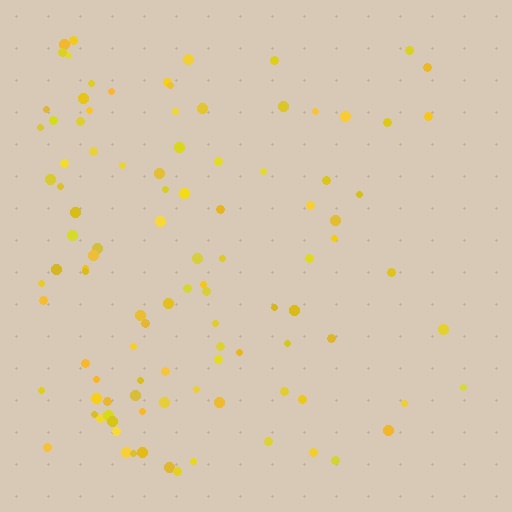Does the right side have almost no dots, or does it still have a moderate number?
Still a moderate number, just noticeably fewer than the left.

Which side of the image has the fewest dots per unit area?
The right.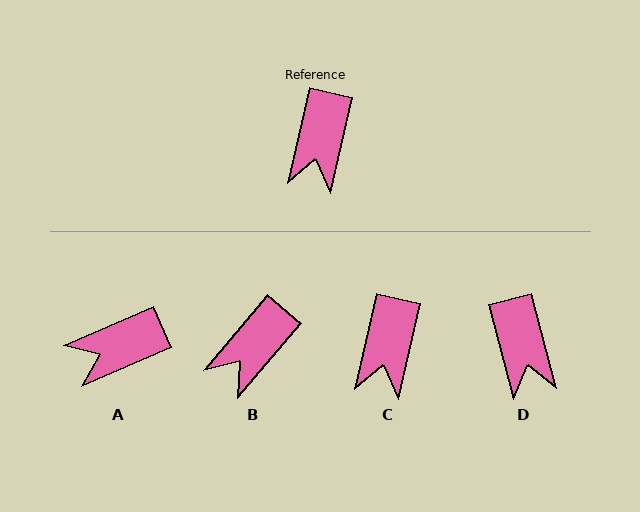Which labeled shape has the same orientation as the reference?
C.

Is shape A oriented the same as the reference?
No, it is off by about 54 degrees.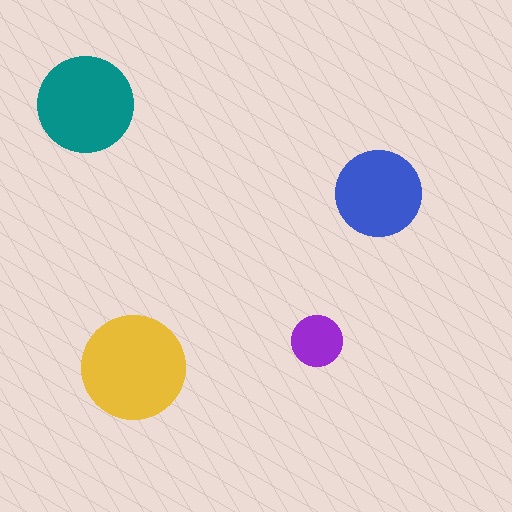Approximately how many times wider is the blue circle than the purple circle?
About 1.5 times wider.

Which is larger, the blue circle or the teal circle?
The teal one.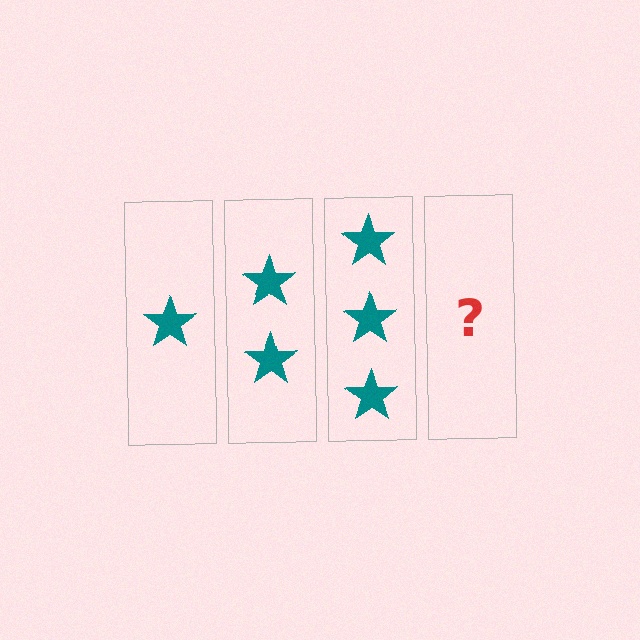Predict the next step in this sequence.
The next step is 4 stars.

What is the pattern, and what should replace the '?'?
The pattern is that each step adds one more star. The '?' should be 4 stars.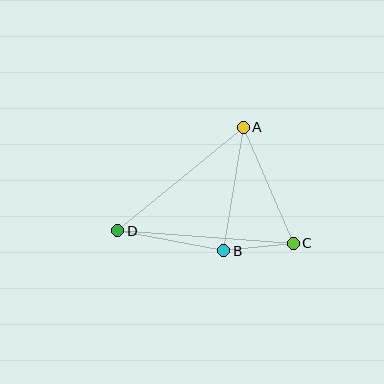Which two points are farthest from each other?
Points C and D are farthest from each other.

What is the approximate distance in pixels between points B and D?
The distance between B and D is approximately 108 pixels.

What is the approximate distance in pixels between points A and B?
The distance between A and B is approximately 125 pixels.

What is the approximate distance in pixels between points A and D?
The distance between A and D is approximately 162 pixels.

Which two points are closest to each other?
Points B and C are closest to each other.